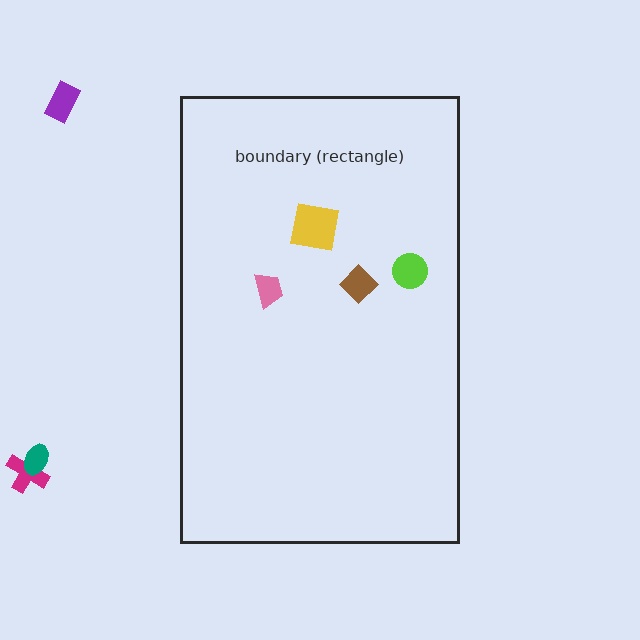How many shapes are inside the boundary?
4 inside, 3 outside.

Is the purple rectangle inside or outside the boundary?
Outside.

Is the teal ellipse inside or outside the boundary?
Outside.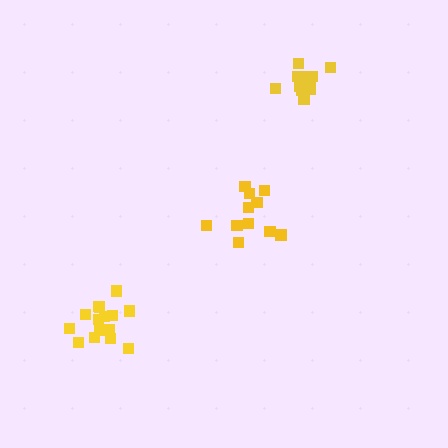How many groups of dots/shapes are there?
There are 3 groups.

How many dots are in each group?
Group 1: 11 dots, Group 2: 11 dots, Group 3: 15 dots (37 total).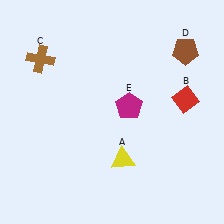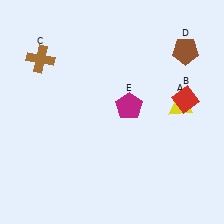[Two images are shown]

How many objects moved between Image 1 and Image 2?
1 object moved between the two images.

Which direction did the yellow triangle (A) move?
The yellow triangle (A) moved right.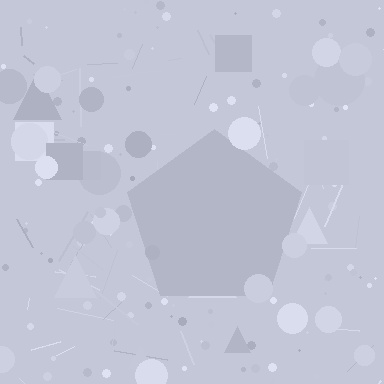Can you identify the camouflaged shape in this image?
The camouflaged shape is a pentagon.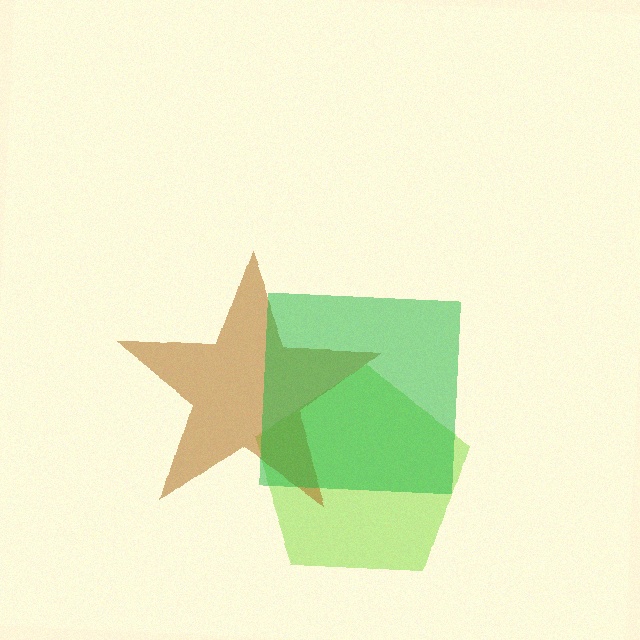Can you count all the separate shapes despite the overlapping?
Yes, there are 3 separate shapes.